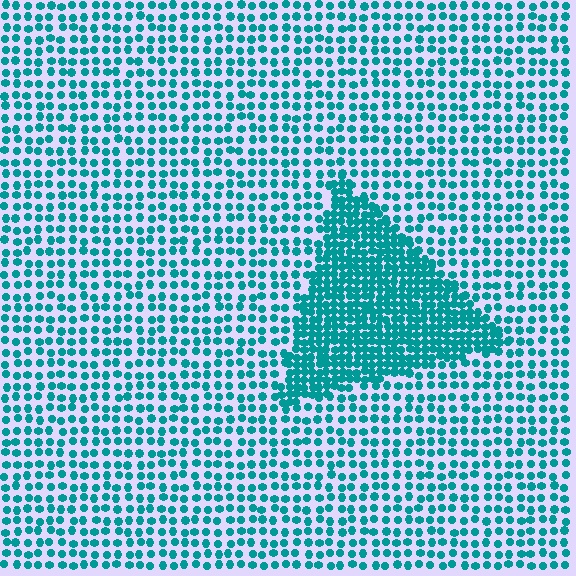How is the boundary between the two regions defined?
The boundary is defined by a change in element density (approximately 2.2x ratio). All elements are the same color, size, and shape.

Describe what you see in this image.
The image contains small teal elements arranged at two different densities. A triangle-shaped region is visible where the elements are more densely packed than the surrounding area.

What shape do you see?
I see a triangle.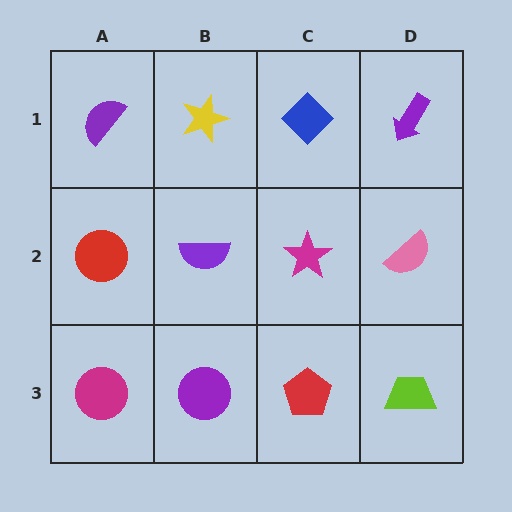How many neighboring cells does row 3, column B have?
3.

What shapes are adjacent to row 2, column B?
A yellow star (row 1, column B), a purple circle (row 3, column B), a red circle (row 2, column A), a magenta star (row 2, column C).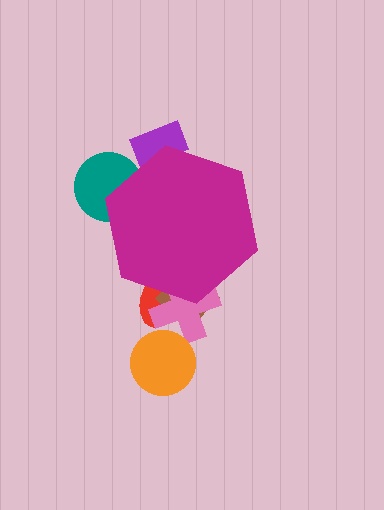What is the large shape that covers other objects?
A magenta hexagon.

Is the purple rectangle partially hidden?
Yes, the purple rectangle is partially hidden behind the magenta hexagon.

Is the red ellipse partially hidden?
Yes, the red ellipse is partially hidden behind the magenta hexagon.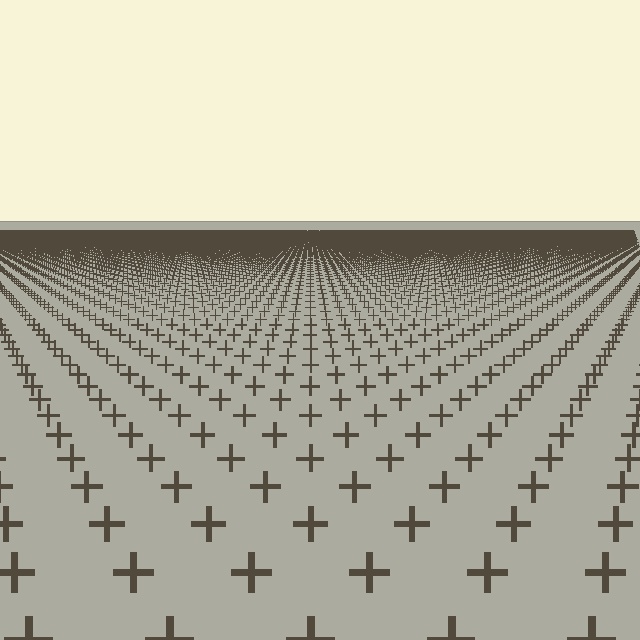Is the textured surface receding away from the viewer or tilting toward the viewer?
The surface is receding away from the viewer. Texture elements get smaller and denser toward the top.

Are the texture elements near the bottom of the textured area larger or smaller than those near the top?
Larger. Near the bottom, elements are closer to the viewer and appear at a bigger on-screen size.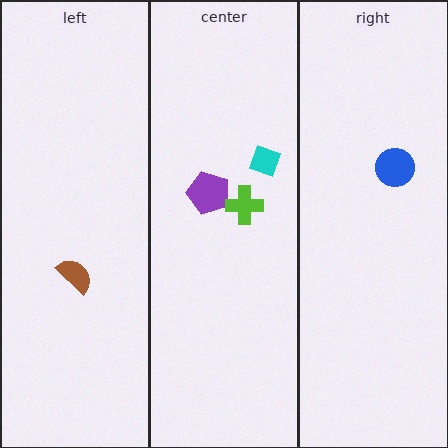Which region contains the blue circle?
The right region.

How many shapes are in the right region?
1.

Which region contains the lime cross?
The center region.